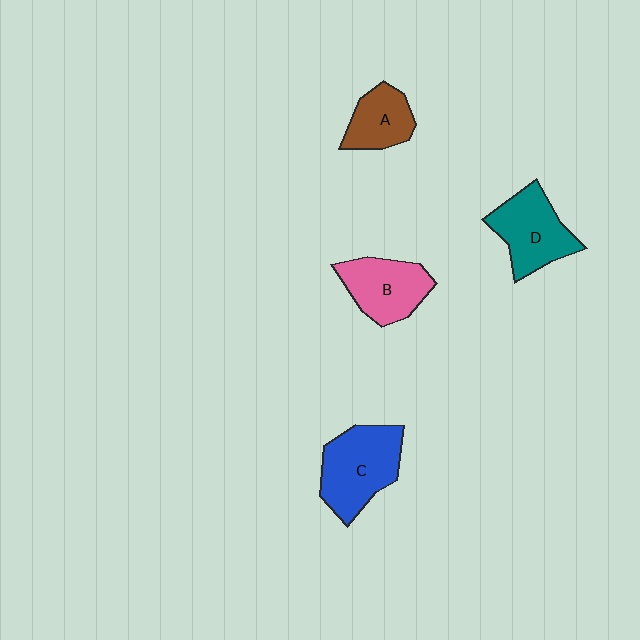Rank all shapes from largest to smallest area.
From largest to smallest: C (blue), D (teal), B (pink), A (brown).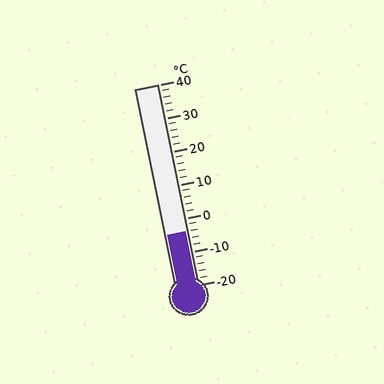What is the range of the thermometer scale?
The thermometer scale ranges from -20°C to 40°C.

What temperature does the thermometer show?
The thermometer shows approximately -4°C.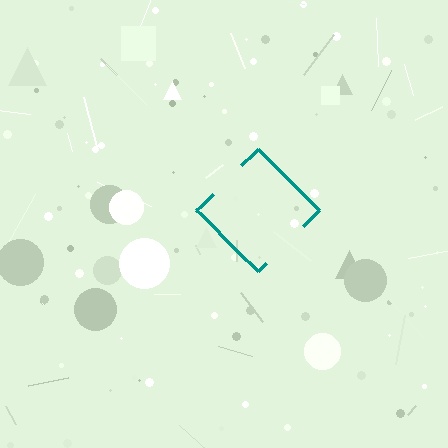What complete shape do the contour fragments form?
The contour fragments form a diamond.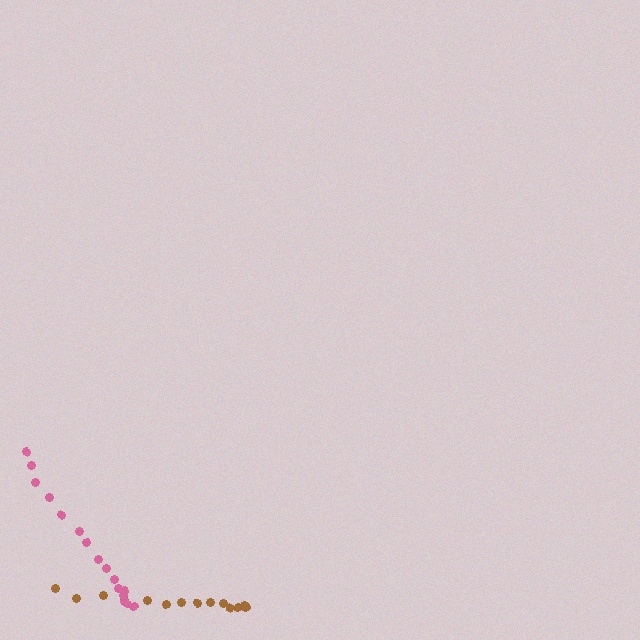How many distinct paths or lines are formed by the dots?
There are 2 distinct paths.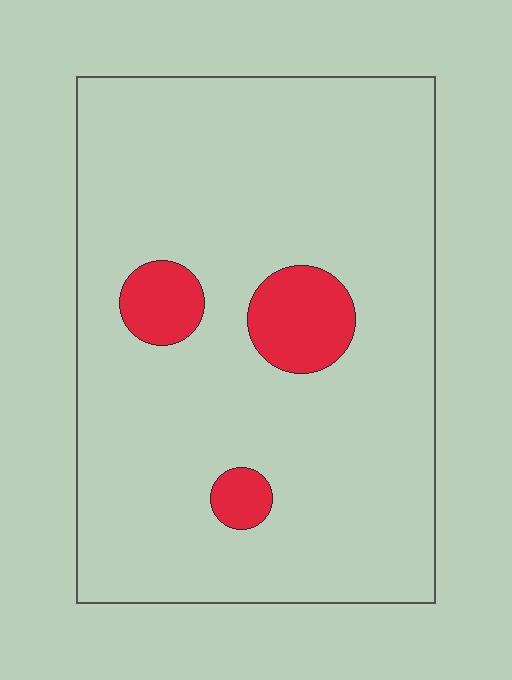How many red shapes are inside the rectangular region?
3.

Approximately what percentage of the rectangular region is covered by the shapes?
Approximately 10%.